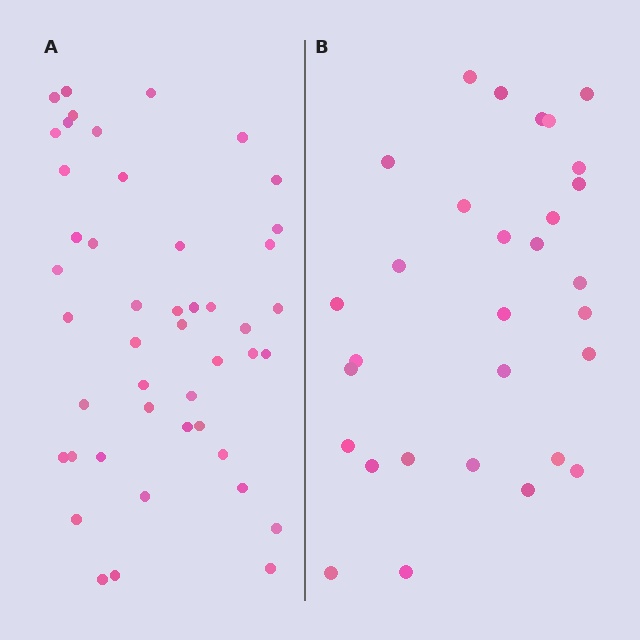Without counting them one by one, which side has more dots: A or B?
Region A (the left region) has more dots.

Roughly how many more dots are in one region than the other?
Region A has approximately 15 more dots than region B.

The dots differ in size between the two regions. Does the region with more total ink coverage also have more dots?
No. Region B has more total ink coverage because its dots are larger, but region A actually contains more individual dots. Total area can be misleading — the number of items is what matters here.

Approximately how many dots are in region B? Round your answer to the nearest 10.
About 30 dots.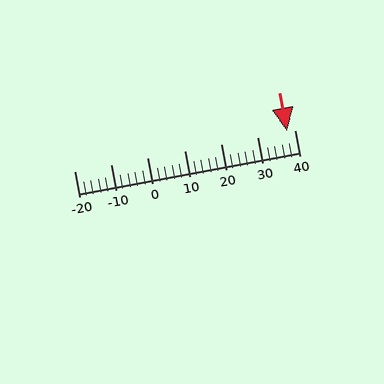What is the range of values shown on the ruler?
The ruler shows values from -20 to 40.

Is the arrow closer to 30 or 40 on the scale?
The arrow is closer to 40.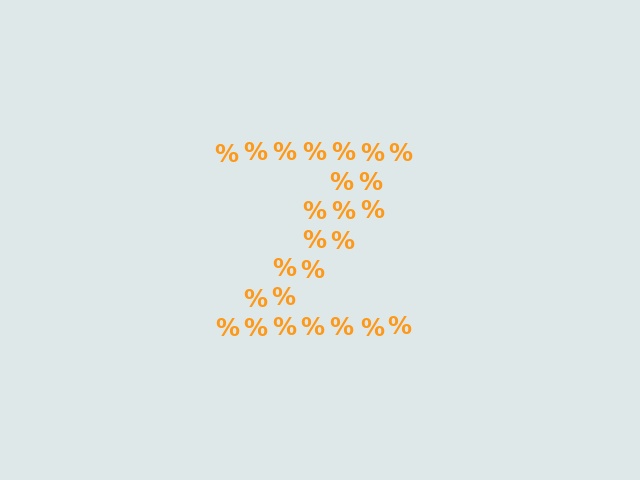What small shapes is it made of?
It is made of small percent signs.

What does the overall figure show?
The overall figure shows the letter Z.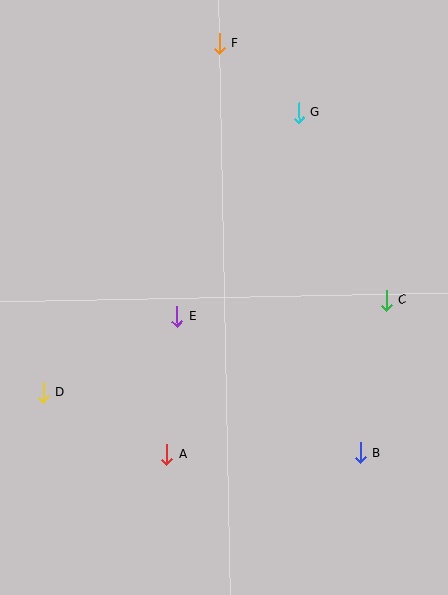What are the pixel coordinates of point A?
Point A is at (167, 454).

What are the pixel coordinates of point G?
Point G is at (298, 113).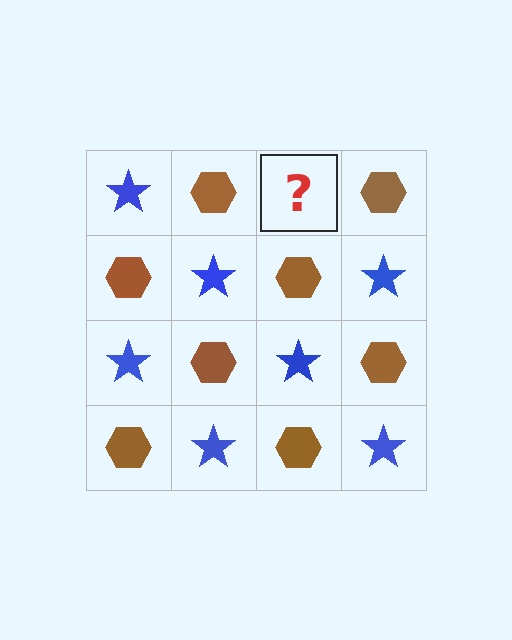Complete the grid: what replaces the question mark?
The question mark should be replaced with a blue star.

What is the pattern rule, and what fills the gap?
The rule is that it alternates blue star and brown hexagon in a checkerboard pattern. The gap should be filled with a blue star.